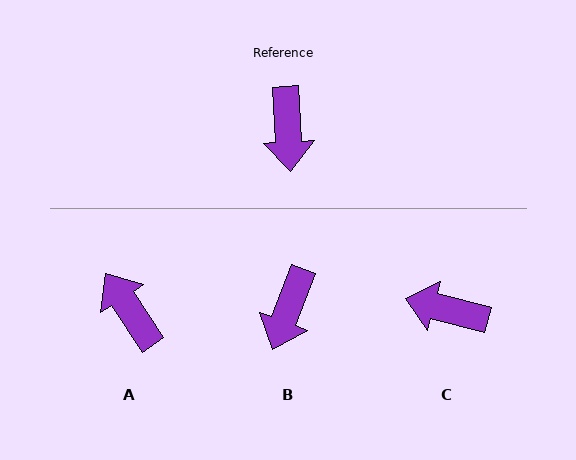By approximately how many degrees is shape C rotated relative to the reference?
Approximately 108 degrees clockwise.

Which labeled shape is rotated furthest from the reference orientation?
A, about 150 degrees away.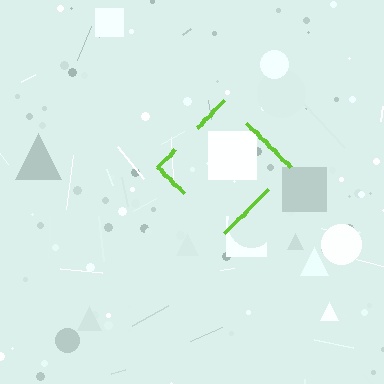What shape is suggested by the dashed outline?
The dashed outline suggests a diamond.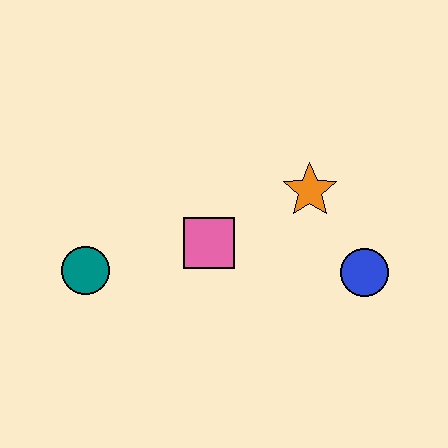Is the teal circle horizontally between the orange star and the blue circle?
No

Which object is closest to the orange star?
The blue circle is closest to the orange star.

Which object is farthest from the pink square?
The blue circle is farthest from the pink square.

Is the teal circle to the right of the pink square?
No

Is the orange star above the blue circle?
Yes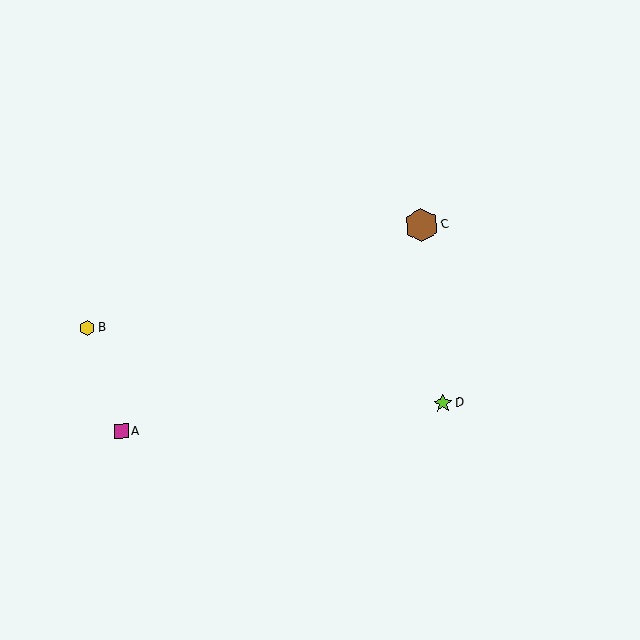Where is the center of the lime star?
The center of the lime star is at (443, 403).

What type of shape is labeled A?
Shape A is a magenta square.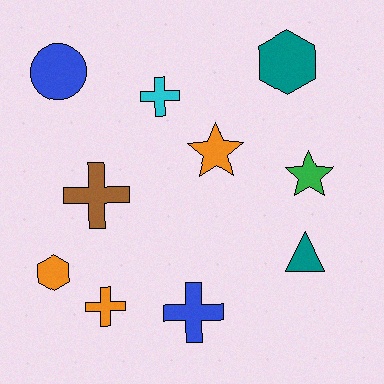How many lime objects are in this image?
There are no lime objects.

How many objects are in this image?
There are 10 objects.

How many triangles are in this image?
There is 1 triangle.